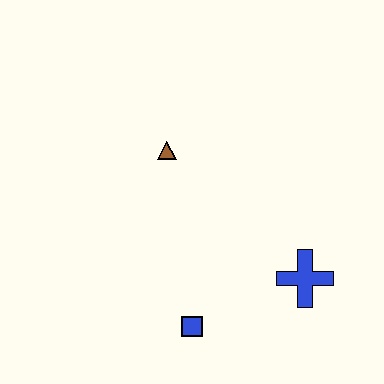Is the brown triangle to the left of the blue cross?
Yes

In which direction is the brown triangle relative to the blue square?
The brown triangle is above the blue square.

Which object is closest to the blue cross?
The blue square is closest to the blue cross.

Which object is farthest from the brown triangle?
The blue cross is farthest from the brown triangle.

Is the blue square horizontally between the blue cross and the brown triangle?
Yes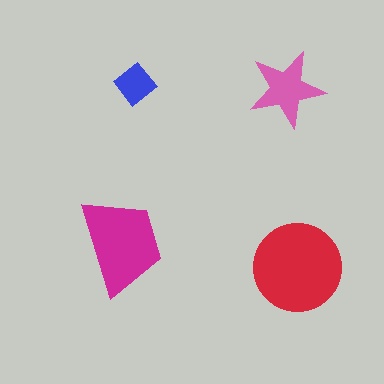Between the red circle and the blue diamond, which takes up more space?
The red circle.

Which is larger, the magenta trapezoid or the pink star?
The magenta trapezoid.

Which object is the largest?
The red circle.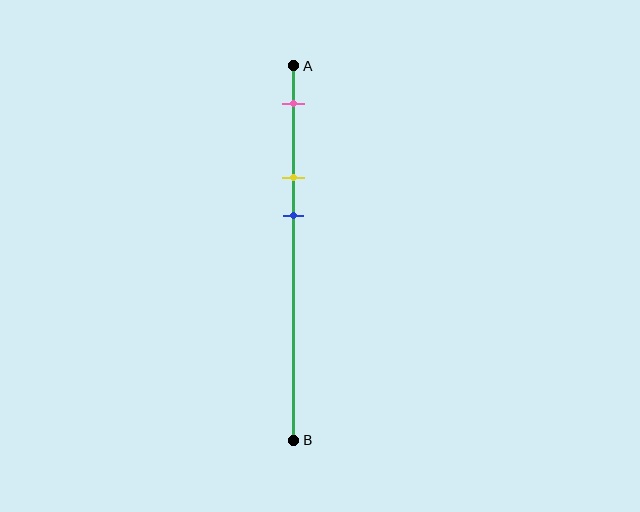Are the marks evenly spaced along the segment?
Yes, the marks are approximately evenly spaced.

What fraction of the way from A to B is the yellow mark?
The yellow mark is approximately 30% (0.3) of the way from A to B.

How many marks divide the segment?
There are 3 marks dividing the segment.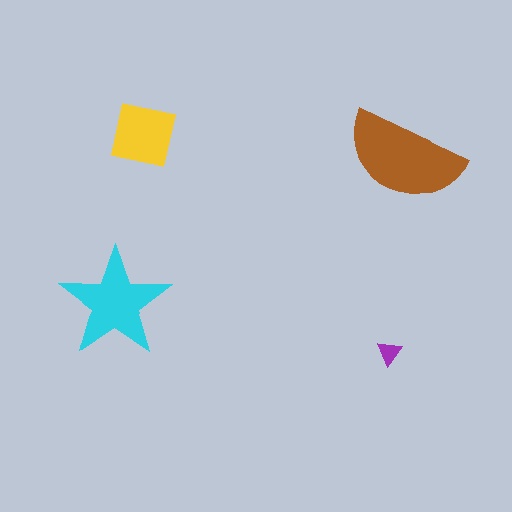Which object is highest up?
The yellow square is topmost.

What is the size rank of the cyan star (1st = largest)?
2nd.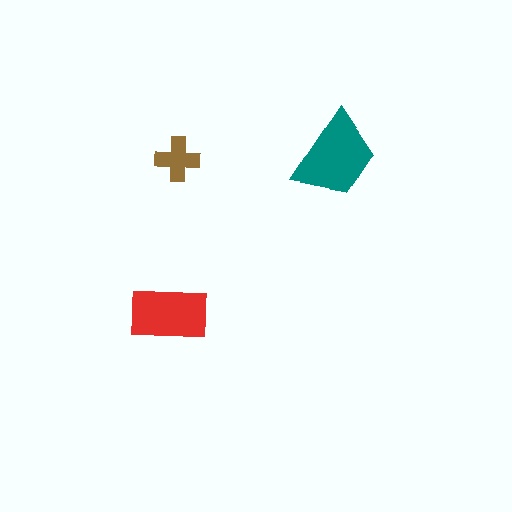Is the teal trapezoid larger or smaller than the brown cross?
Larger.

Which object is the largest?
The teal trapezoid.